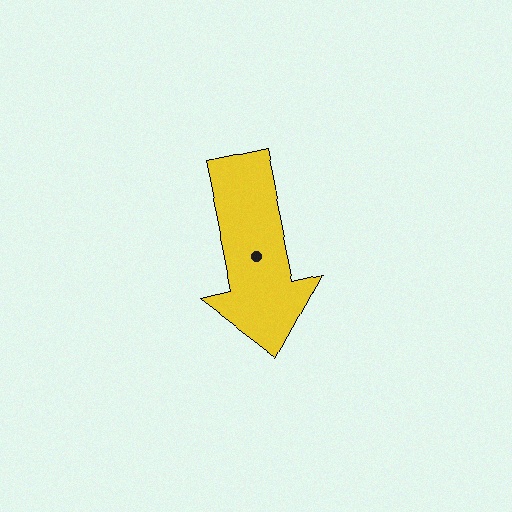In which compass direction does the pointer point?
South.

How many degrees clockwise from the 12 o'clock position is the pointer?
Approximately 168 degrees.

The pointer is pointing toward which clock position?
Roughly 6 o'clock.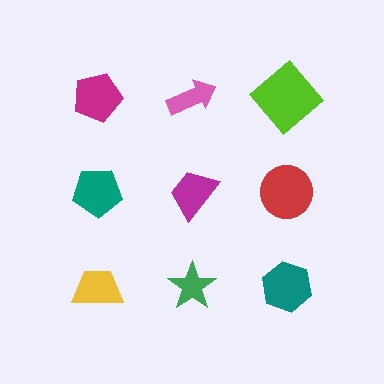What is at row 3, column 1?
A yellow trapezoid.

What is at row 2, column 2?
A magenta trapezoid.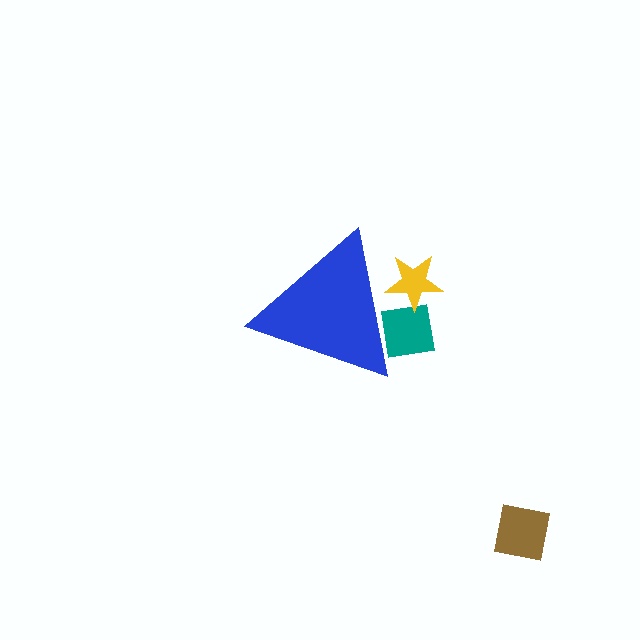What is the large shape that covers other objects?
A blue triangle.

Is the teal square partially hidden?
Yes, the teal square is partially hidden behind the blue triangle.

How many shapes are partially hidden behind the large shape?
2 shapes are partially hidden.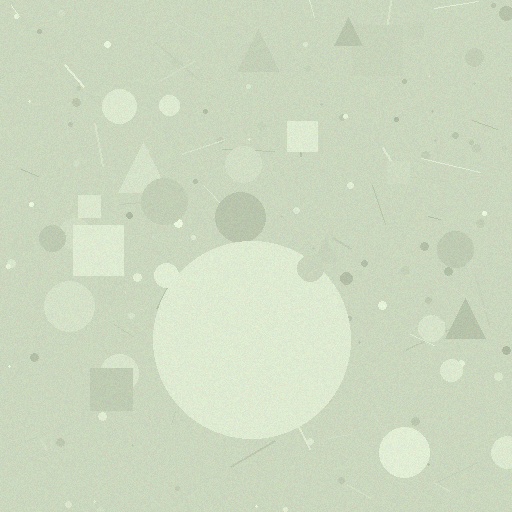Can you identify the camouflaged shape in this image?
The camouflaged shape is a circle.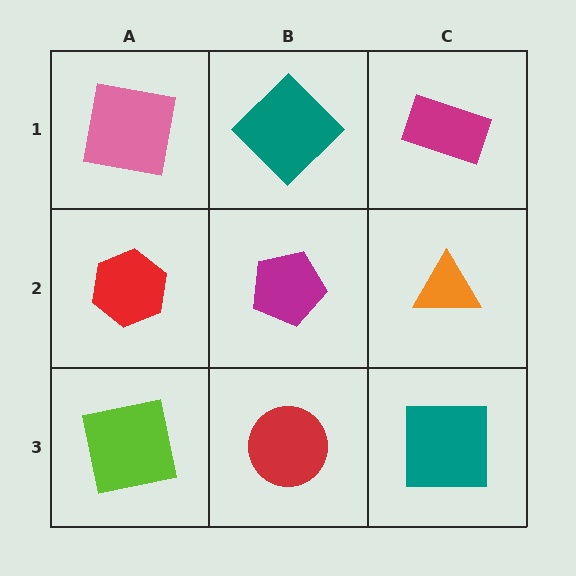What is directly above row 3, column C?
An orange triangle.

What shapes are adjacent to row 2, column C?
A magenta rectangle (row 1, column C), a teal square (row 3, column C), a magenta pentagon (row 2, column B).